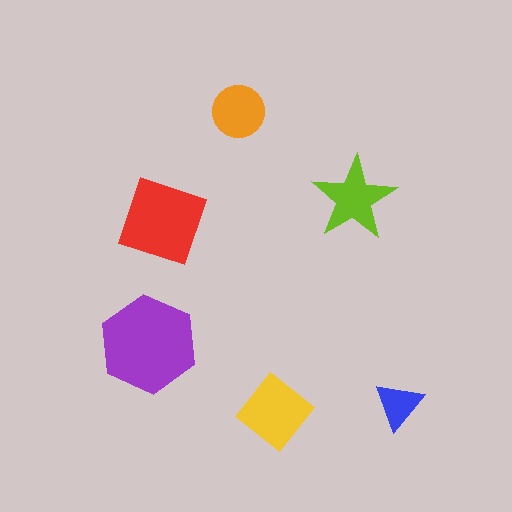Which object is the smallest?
The blue triangle.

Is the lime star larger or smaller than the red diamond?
Smaller.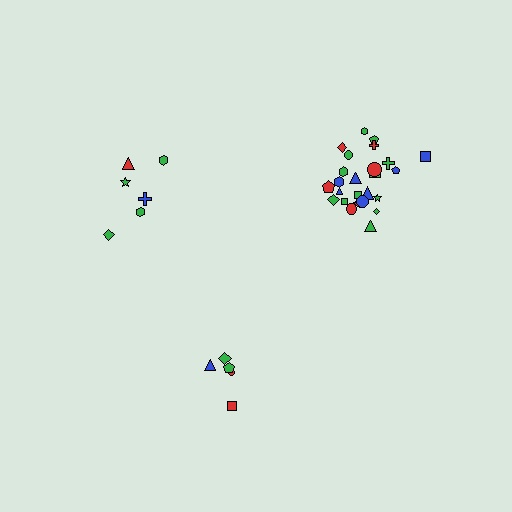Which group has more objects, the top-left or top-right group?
The top-right group.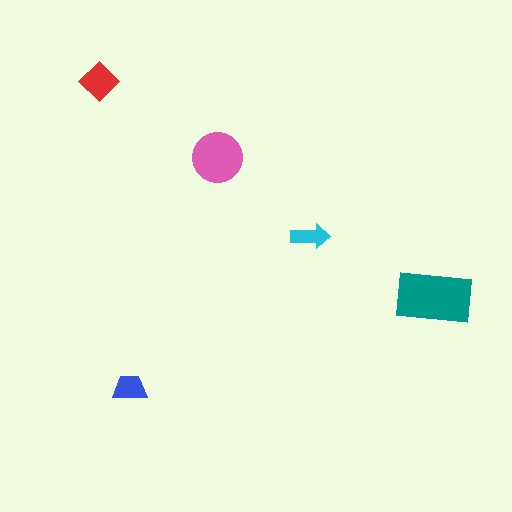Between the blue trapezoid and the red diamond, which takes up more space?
The red diamond.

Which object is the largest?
The teal rectangle.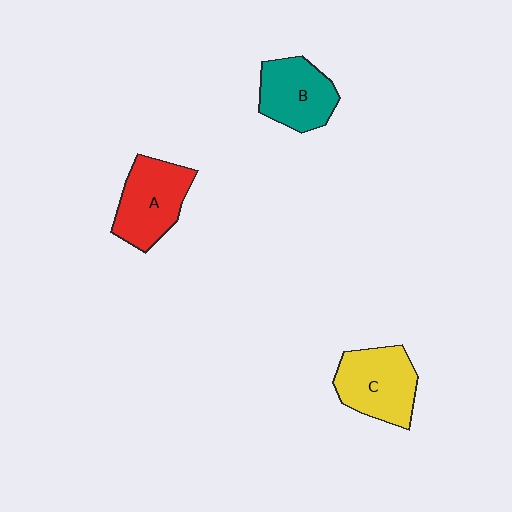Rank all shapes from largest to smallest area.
From largest to smallest: C (yellow), A (red), B (teal).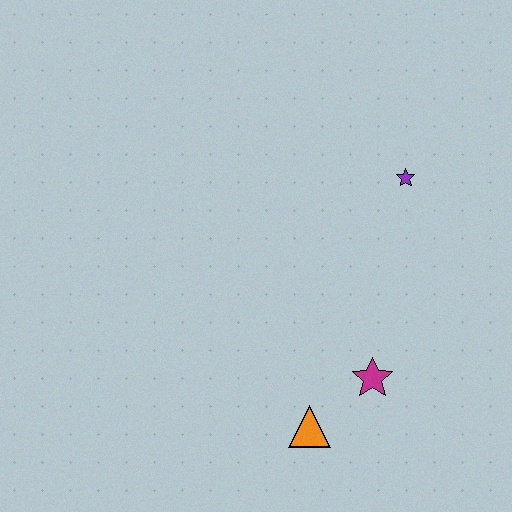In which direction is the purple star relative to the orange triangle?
The purple star is above the orange triangle.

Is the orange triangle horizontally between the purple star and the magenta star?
No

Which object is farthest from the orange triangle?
The purple star is farthest from the orange triangle.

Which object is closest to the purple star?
The magenta star is closest to the purple star.